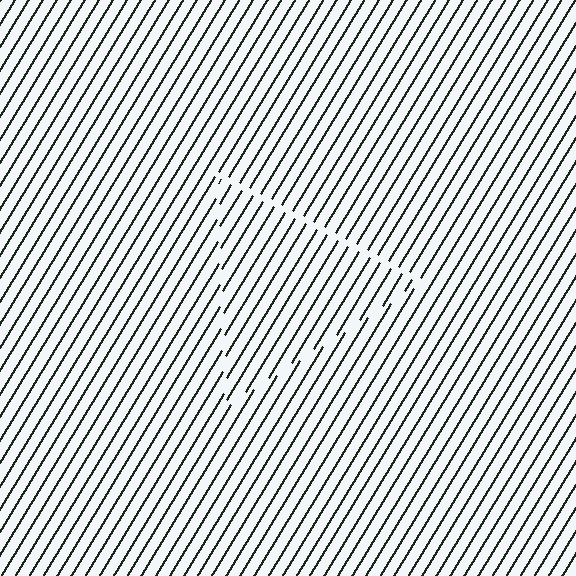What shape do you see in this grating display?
An illusory triangle. The interior of the shape contains the same grating, shifted by half a period — the contour is defined by the phase discontinuity where line-ends from the inner and outer gratings abut.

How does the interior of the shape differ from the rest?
The interior of the shape contains the same grating, shifted by half a period — the contour is defined by the phase discontinuity where line-ends from the inner and outer gratings abut.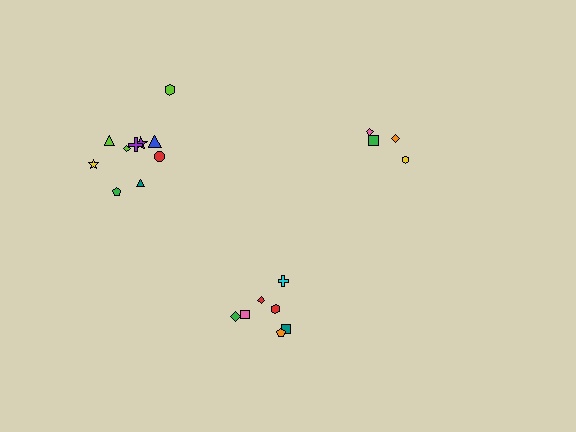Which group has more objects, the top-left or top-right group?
The top-left group.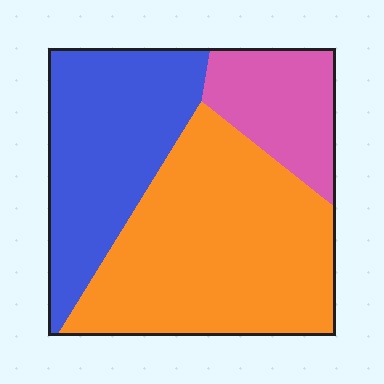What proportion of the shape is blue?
Blue takes up between a sixth and a third of the shape.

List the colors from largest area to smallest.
From largest to smallest: orange, blue, pink.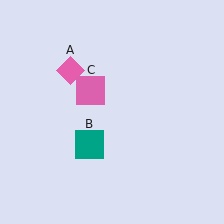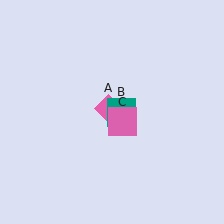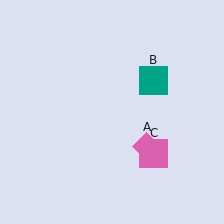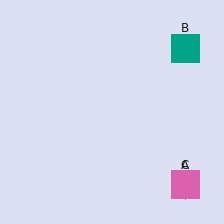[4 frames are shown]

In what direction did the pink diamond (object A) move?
The pink diamond (object A) moved down and to the right.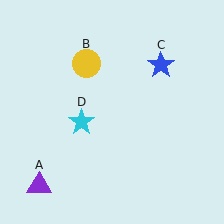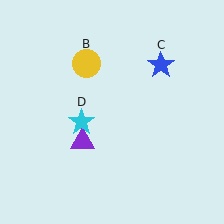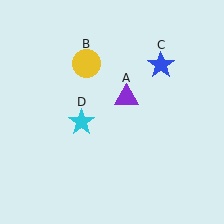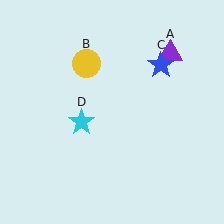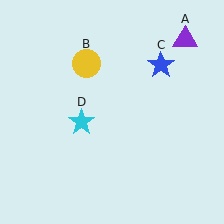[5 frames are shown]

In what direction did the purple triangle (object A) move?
The purple triangle (object A) moved up and to the right.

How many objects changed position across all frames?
1 object changed position: purple triangle (object A).